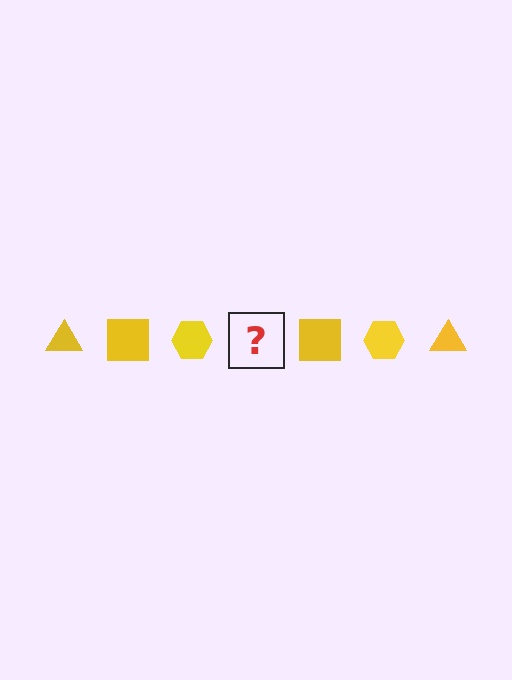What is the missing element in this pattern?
The missing element is a yellow triangle.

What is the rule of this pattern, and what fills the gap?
The rule is that the pattern cycles through triangle, square, hexagon shapes in yellow. The gap should be filled with a yellow triangle.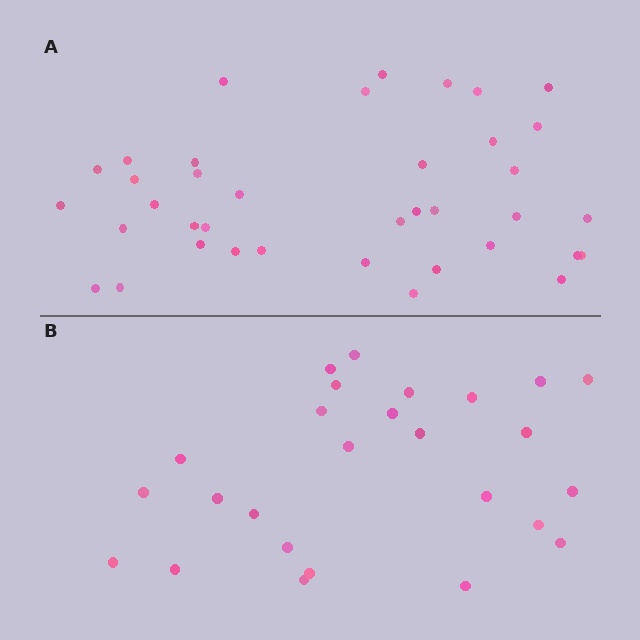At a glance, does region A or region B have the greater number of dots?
Region A (the top region) has more dots.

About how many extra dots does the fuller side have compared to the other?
Region A has roughly 12 or so more dots than region B.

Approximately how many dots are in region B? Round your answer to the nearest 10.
About 30 dots. (The exact count is 26, which rounds to 30.)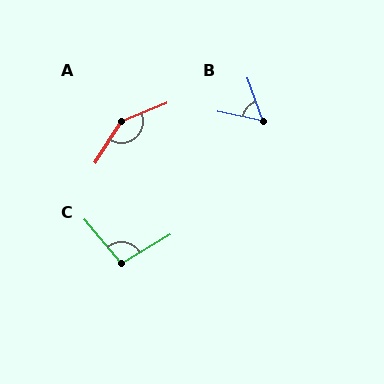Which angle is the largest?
A, at approximately 144 degrees.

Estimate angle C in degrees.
Approximately 99 degrees.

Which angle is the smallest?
B, at approximately 59 degrees.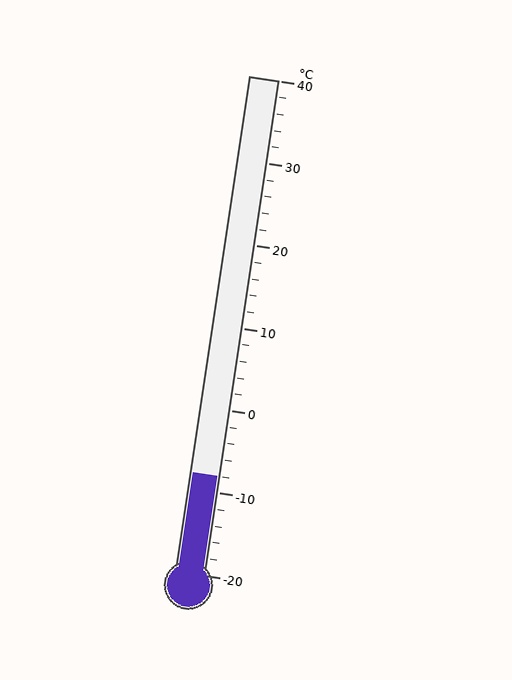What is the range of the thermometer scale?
The thermometer scale ranges from -20°C to 40°C.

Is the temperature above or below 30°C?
The temperature is below 30°C.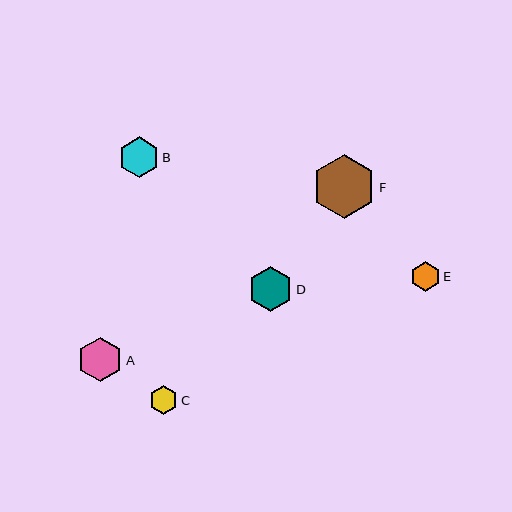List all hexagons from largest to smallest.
From largest to smallest: F, A, D, B, E, C.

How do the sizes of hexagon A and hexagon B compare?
Hexagon A and hexagon B are approximately the same size.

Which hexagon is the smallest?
Hexagon C is the smallest with a size of approximately 29 pixels.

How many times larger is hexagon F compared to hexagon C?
Hexagon F is approximately 2.2 times the size of hexagon C.